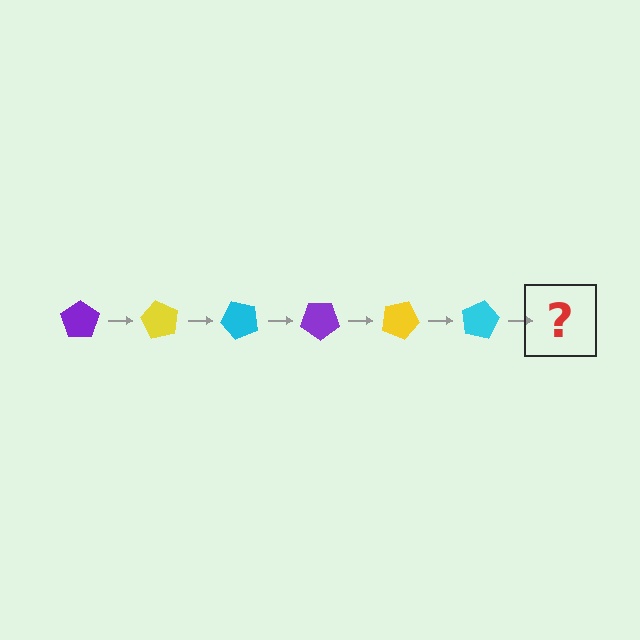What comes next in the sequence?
The next element should be a purple pentagon, rotated 360 degrees from the start.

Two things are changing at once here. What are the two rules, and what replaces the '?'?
The two rules are that it rotates 60 degrees each step and the color cycles through purple, yellow, and cyan. The '?' should be a purple pentagon, rotated 360 degrees from the start.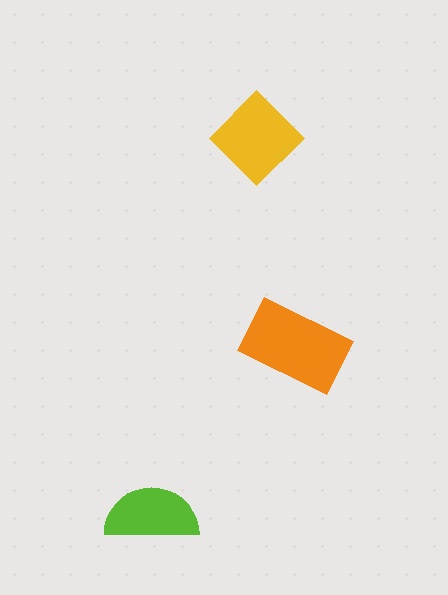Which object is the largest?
The orange rectangle.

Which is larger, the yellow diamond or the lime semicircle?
The yellow diamond.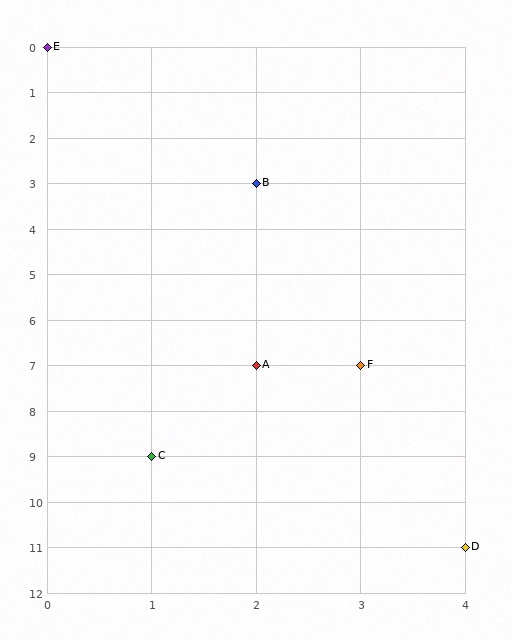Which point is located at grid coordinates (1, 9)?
Point C is at (1, 9).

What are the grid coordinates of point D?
Point D is at grid coordinates (4, 11).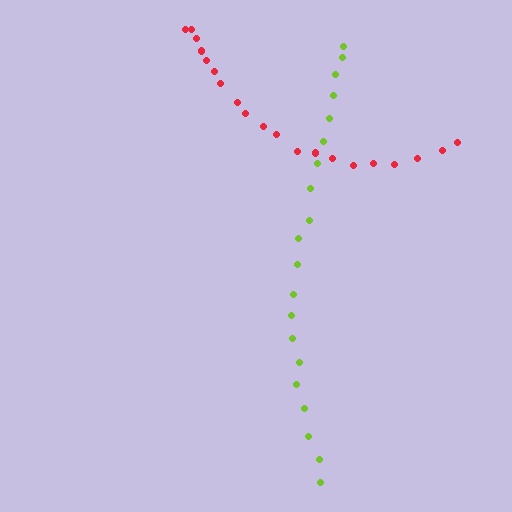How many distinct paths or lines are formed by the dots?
There are 2 distinct paths.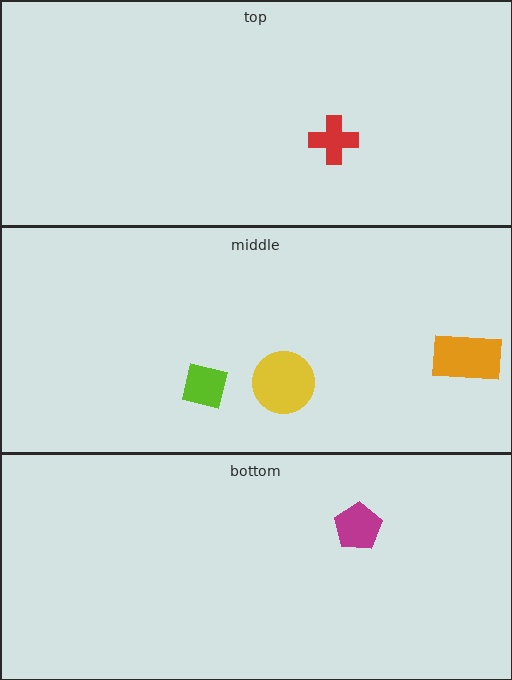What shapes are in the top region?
The red cross.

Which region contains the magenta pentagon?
The bottom region.